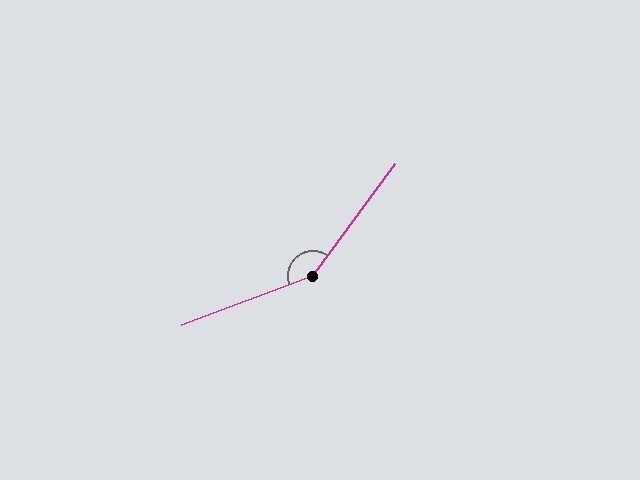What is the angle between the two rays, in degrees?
Approximately 147 degrees.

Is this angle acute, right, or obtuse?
It is obtuse.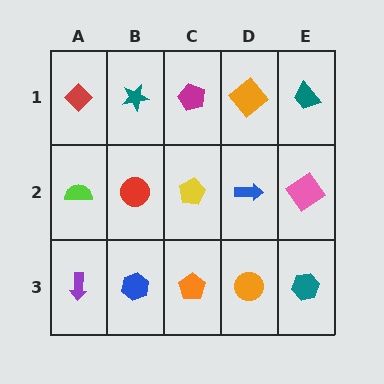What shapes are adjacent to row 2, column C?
A magenta pentagon (row 1, column C), an orange pentagon (row 3, column C), a red circle (row 2, column B), a blue arrow (row 2, column D).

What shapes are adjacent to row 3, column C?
A yellow pentagon (row 2, column C), a blue hexagon (row 3, column B), an orange circle (row 3, column D).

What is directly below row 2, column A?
A purple arrow.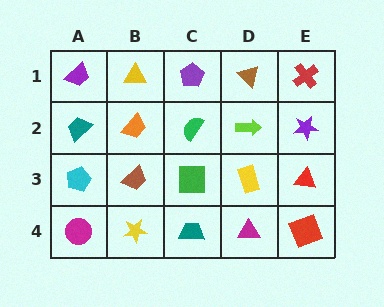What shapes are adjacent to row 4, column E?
A red triangle (row 3, column E), a magenta triangle (row 4, column D).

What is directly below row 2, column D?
A yellow rectangle.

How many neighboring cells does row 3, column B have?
4.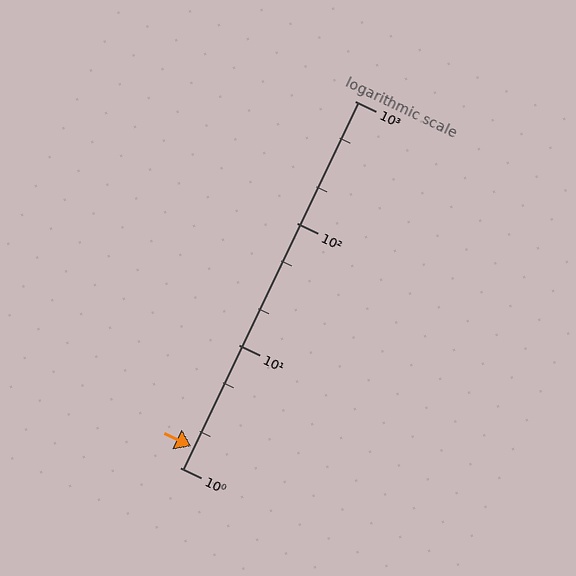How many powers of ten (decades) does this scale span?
The scale spans 3 decades, from 1 to 1000.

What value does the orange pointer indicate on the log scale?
The pointer indicates approximately 1.5.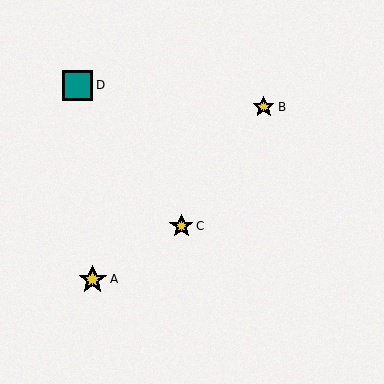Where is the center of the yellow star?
The center of the yellow star is at (181, 226).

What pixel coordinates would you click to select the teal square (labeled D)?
Click at (78, 85) to select the teal square D.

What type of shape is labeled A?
Shape A is a yellow star.